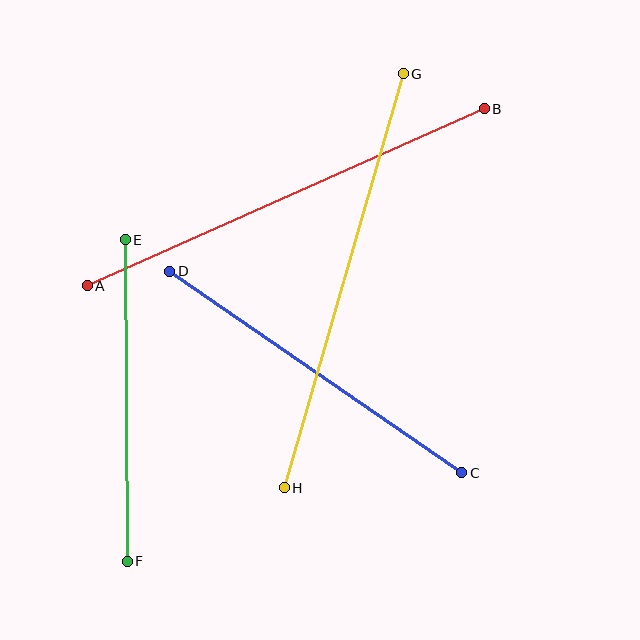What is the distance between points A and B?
The distance is approximately 435 pixels.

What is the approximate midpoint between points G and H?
The midpoint is at approximately (344, 281) pixels.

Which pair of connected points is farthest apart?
Points A and B are farthest apart.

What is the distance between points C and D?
The distance is approximately 355 pixels.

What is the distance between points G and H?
The distance is approximately 430 pixels.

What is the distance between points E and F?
The distance is approximately 322 pixels.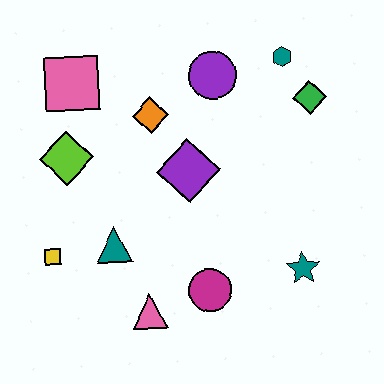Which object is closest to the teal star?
The magenta circle is closest to the teal star.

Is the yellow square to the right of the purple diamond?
No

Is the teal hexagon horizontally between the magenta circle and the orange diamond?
No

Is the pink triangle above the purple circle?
No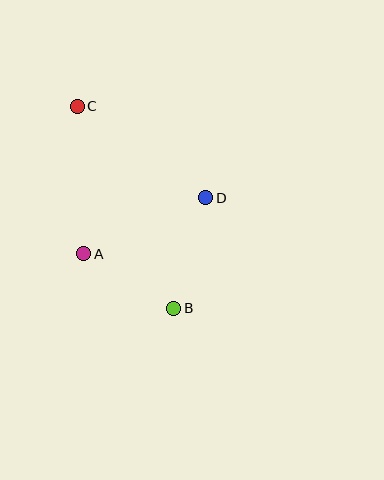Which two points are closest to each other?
Points A and B are closest to each other.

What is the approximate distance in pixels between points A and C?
The distance between A and C is approximately 148 pixels.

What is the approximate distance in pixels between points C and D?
The distance between C and D is approximately 158 pixels.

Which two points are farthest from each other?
Points B and C are farthest from each other.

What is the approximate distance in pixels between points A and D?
The distance between A and D is approximately 134 pixels.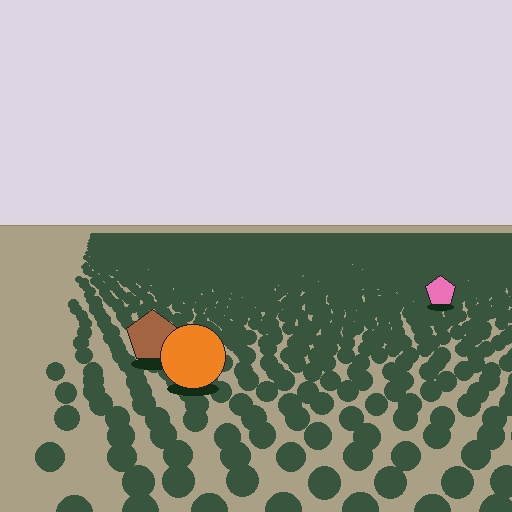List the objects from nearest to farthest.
From nearest to farthest: the orange circle, the brown pentagon, the pink pentagon.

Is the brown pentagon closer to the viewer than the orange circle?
No. The orange circle is closer — you can tell from the texture gradient: the ground texture is coarser near it.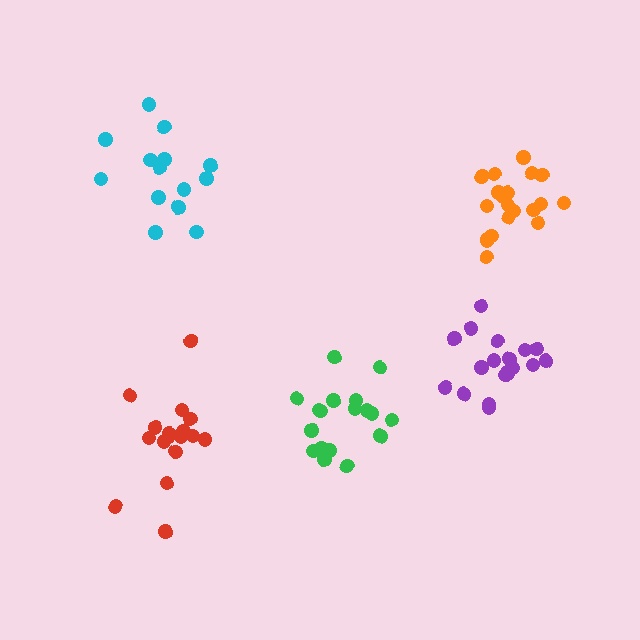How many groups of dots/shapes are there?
There are 5 groups.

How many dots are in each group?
Group 1: 18 dots, Group 2: 14 dots, Group 3: 18 dots, Group 4: 20 dots, Group 5: 17 dots (87 total).